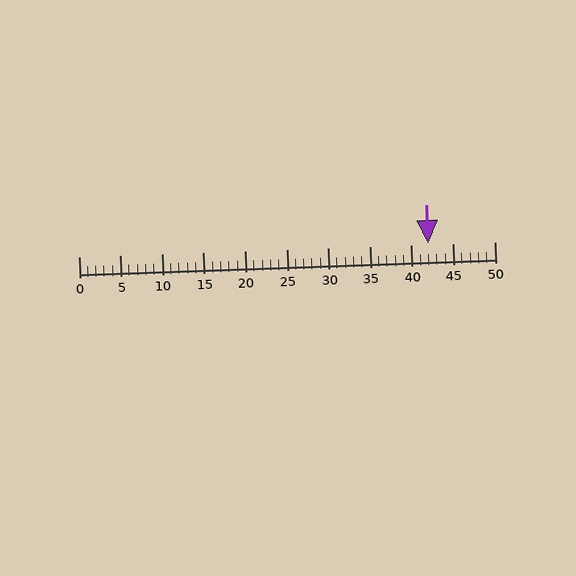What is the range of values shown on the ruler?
The ruler shows values from 0 to 50.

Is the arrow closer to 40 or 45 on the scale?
The arrow is closer to 40.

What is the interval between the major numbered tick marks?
The major tick marks are spaced 5 units apart.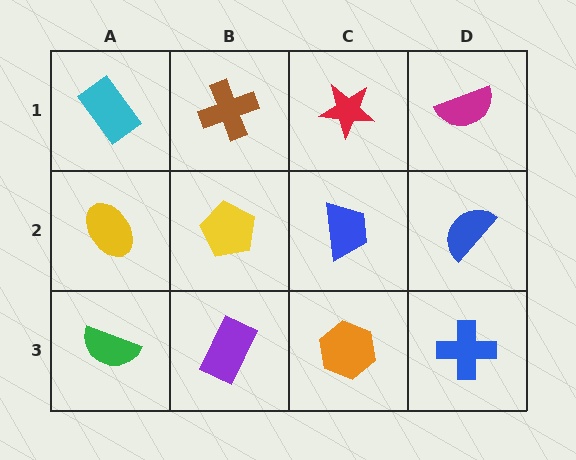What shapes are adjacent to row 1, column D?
A blue semicircle (row 2, column D), a red star (row 1, column C).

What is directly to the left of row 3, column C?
A purple rectangle.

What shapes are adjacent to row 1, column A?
A yellow ellipse (row 2, column A), a brown cross (row 1, column B).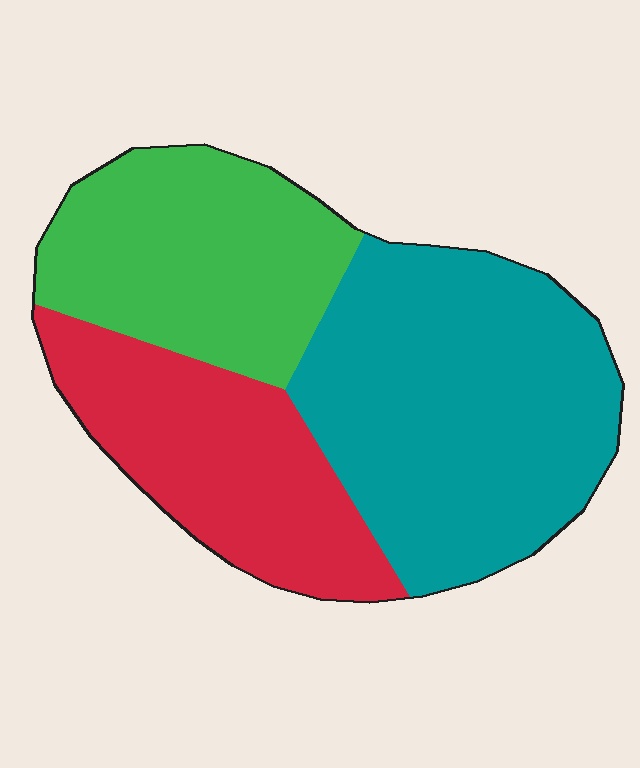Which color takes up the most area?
Teal, at roughly 45%.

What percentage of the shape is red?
Red covers around 25% of the shape.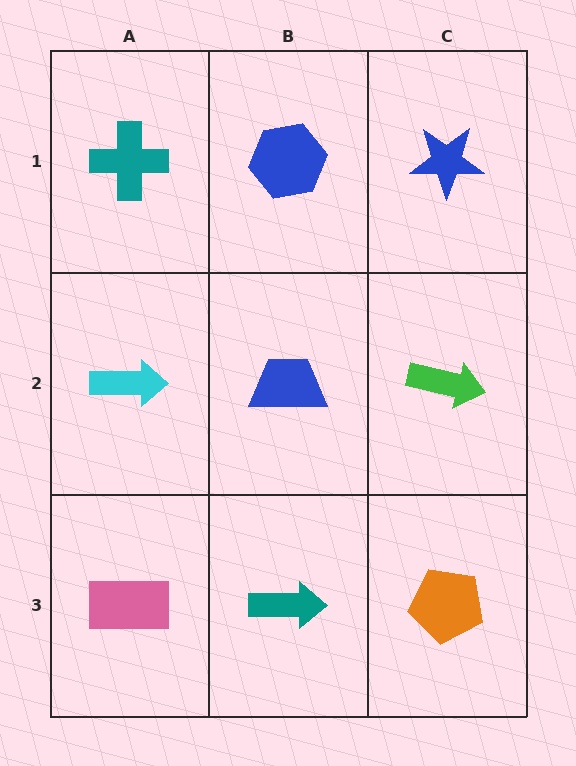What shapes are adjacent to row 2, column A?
A teal cross (row 1, column A), a pink rectangle (row 3, column A), a blue trapezoid (row 2, column B).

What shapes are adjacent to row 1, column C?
A green arrow (row 2, column C), a blue hexagon (row 1, column B).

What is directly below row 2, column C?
An orange pentagon.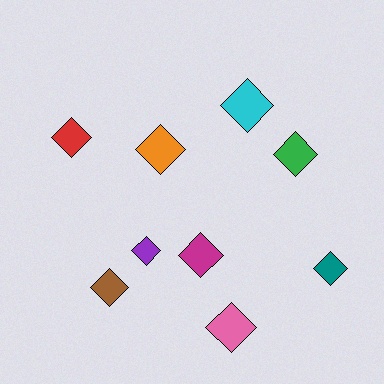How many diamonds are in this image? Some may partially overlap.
There are 9 diamonds.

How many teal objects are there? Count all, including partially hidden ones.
There is 1 teal object.